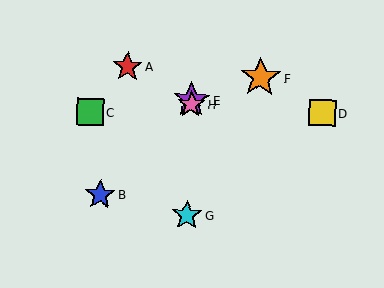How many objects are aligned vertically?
3 objects (E, G, H) are aligned vertically.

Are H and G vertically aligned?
Yes, both are at x≈191.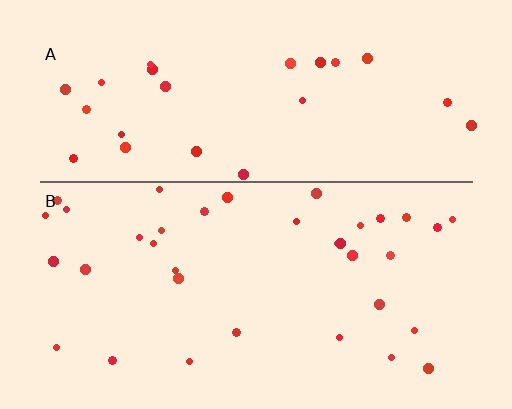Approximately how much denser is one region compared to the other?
Approximately 1.4× — region B over region A.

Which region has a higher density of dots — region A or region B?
B (the bottom).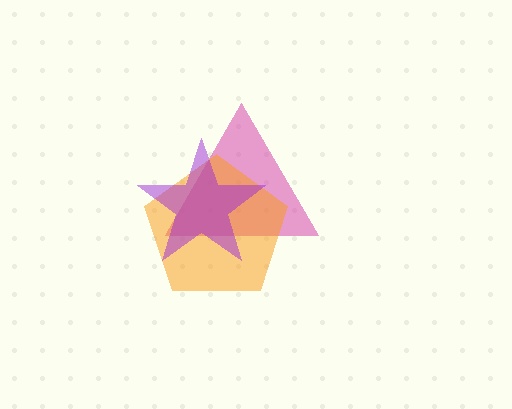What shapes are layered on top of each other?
The layered shapes are: a magenta triangle, an orange pentagon, a purple star.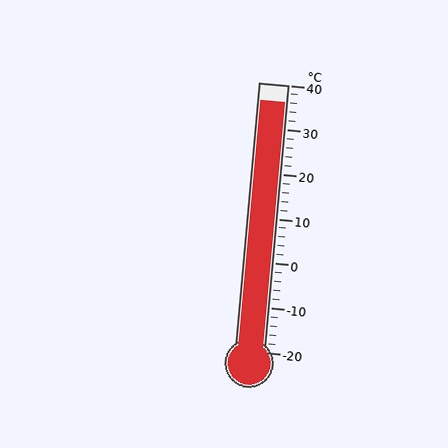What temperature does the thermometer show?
The thermometer shows approximately 36°C.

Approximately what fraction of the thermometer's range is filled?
The thermometer is filled to approximately 95% of its range.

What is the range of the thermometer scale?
The thermometer scale ranges from -20°C to 40°C.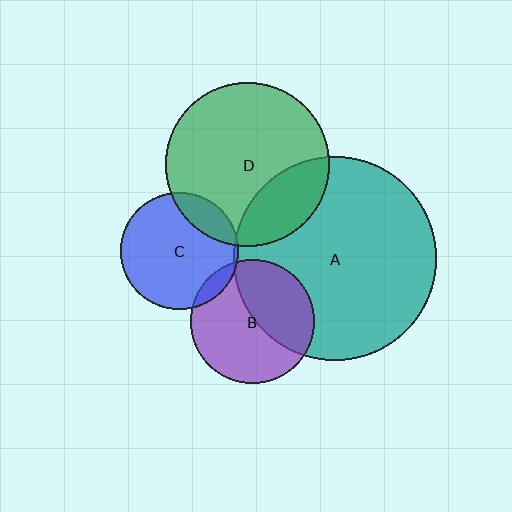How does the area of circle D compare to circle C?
Approximately 2.0 times.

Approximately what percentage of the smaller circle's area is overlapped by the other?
Approximately 40%.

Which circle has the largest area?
Circle A (teal).